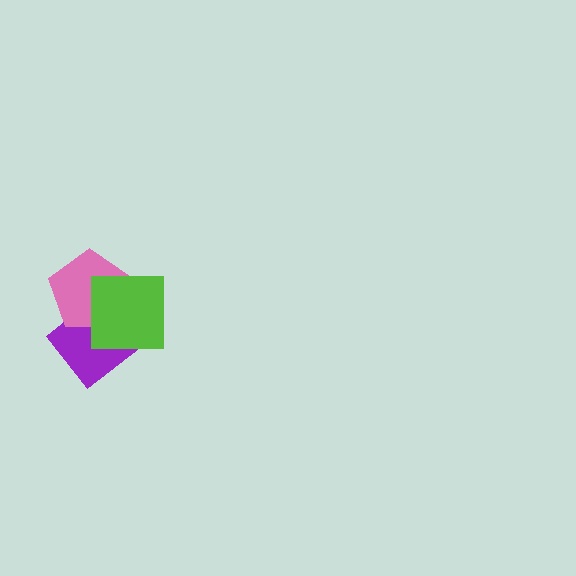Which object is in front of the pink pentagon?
The lime square is in front of the pink pentagon.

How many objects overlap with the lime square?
2 objects overlap with the lime square.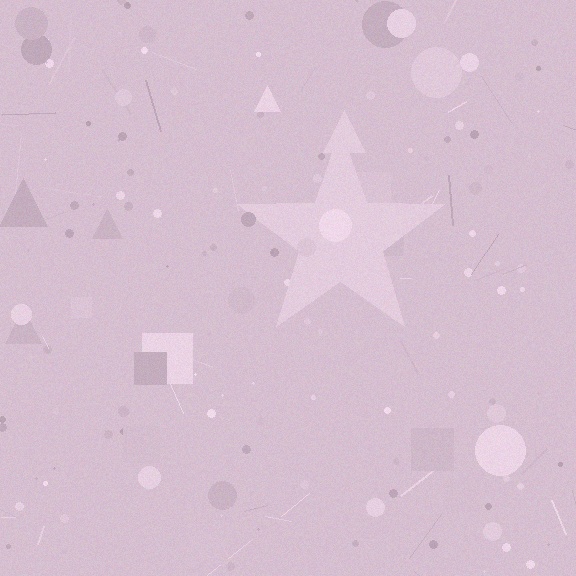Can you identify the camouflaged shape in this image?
The camouflaged shape is a star.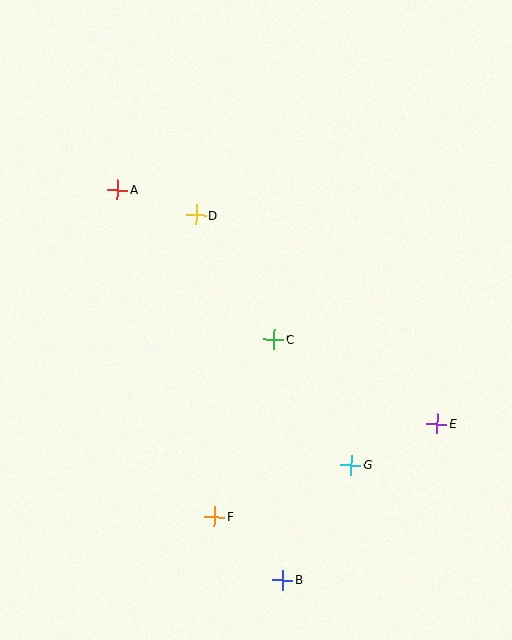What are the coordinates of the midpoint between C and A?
The midpoint between C and A is at (196, 265).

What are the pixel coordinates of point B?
Point B is at (283, 580).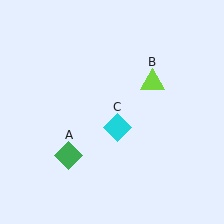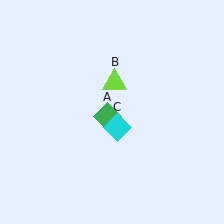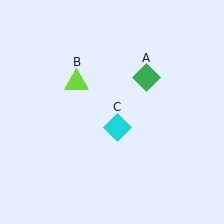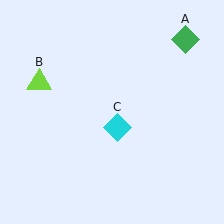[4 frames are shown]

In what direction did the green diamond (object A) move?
The green diamond (object A) moved up and to the right.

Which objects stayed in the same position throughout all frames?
Cyan diamond (object C) remained stationary.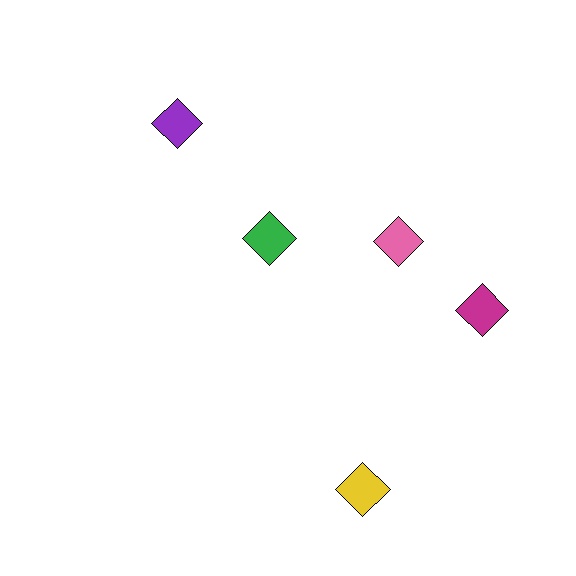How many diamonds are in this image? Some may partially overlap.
There are 5 diamonds.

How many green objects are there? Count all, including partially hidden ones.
There is 1 green object.